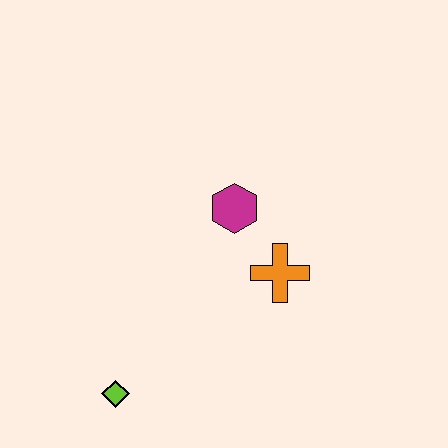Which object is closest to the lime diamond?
The orange cross is closest to the lime diamond.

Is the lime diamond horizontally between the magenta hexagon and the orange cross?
No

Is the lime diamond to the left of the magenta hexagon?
Yes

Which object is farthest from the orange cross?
The lime diamond is farthest from the orange cross.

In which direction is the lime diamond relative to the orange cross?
The lime diamond is to the left of the orange cross.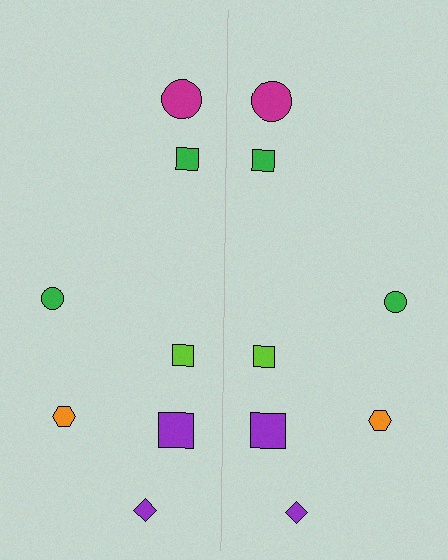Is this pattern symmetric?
Yes, this pattern has bilateral (reflection) symmetry.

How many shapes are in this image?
There are 14 shapes in this image.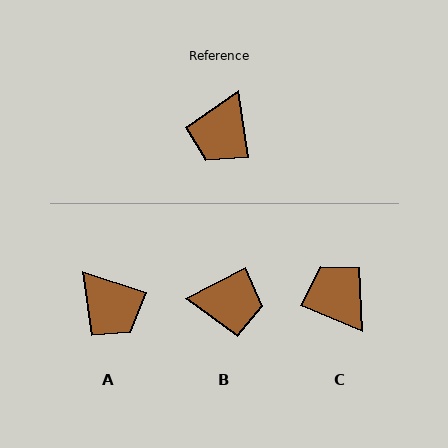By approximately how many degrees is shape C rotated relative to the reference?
Approximately 122 degrees clockwise.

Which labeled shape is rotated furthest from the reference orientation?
C, about 122 degrees away.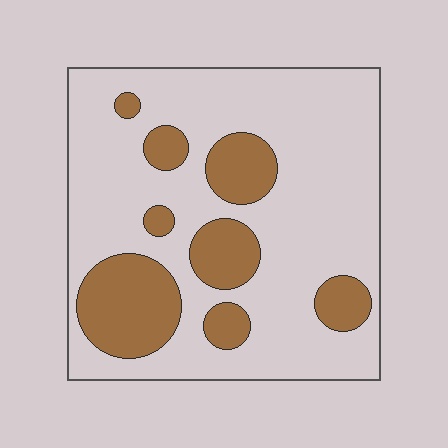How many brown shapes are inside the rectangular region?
8.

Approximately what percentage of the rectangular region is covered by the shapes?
Approximately 25%.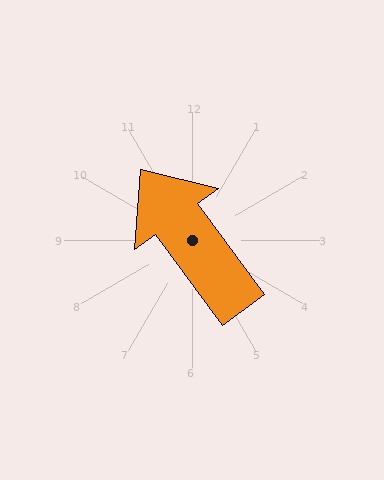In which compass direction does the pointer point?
Northwest.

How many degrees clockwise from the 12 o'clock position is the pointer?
Approximately 324 degrees.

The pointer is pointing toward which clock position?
Roughly 11 o'clock.